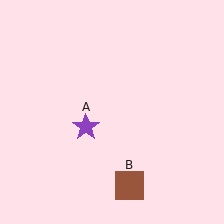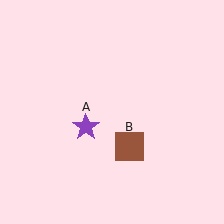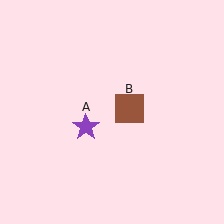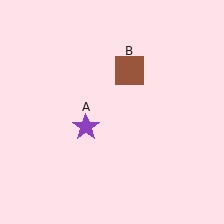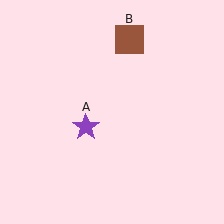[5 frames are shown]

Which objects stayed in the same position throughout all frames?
Purple star (object A) remained stationary.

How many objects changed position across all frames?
1 object changed position: brown square (object B).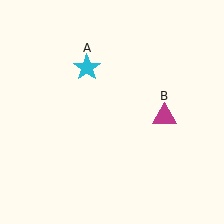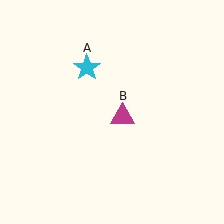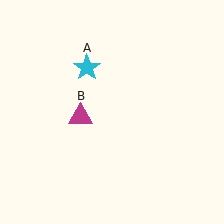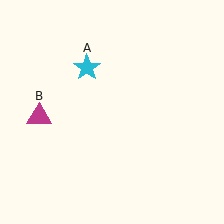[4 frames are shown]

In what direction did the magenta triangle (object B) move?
The magenta triangle (object B) moved left.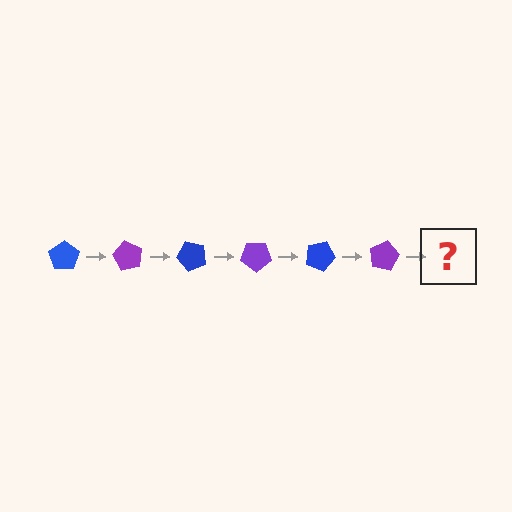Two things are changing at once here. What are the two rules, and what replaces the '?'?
The two rules are that it rotates 60 degrees each step and the color cycles through blue and purple. The '?' should be a blue pentagon, rotated 360 degrees from the start.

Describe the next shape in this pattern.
It should be a blue pentagon, rotated 360 degrees from the start.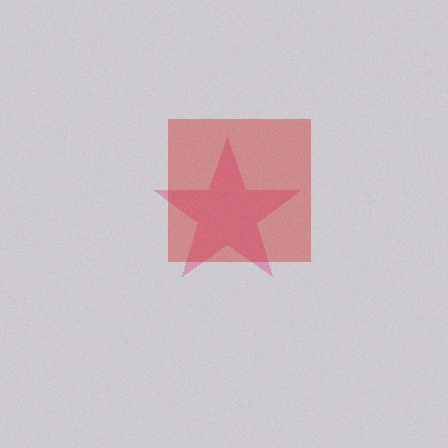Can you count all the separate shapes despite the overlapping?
Yes, there are 2 separate shapes.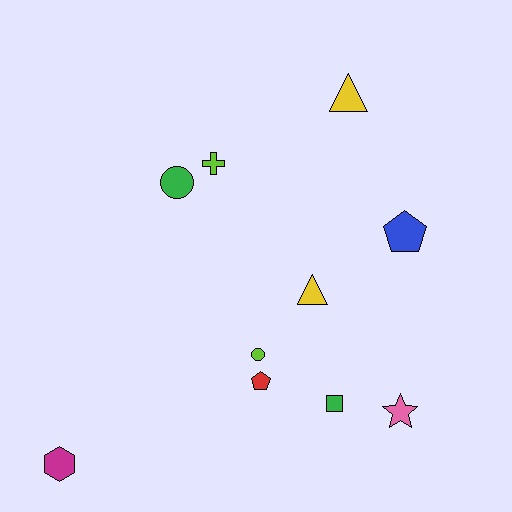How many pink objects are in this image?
There is 1 pink object.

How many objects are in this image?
There are 10 objects.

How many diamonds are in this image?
There are no diamonds.